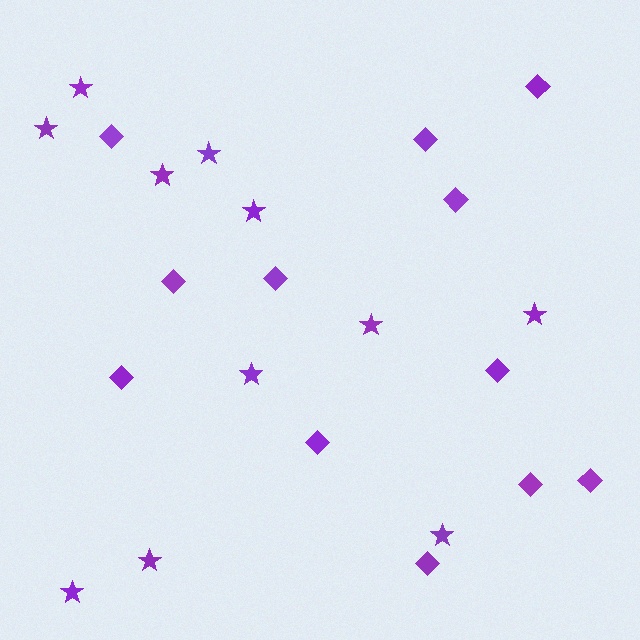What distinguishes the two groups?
There are 2 groups: one group of diamonds (12) and one group of stars (11).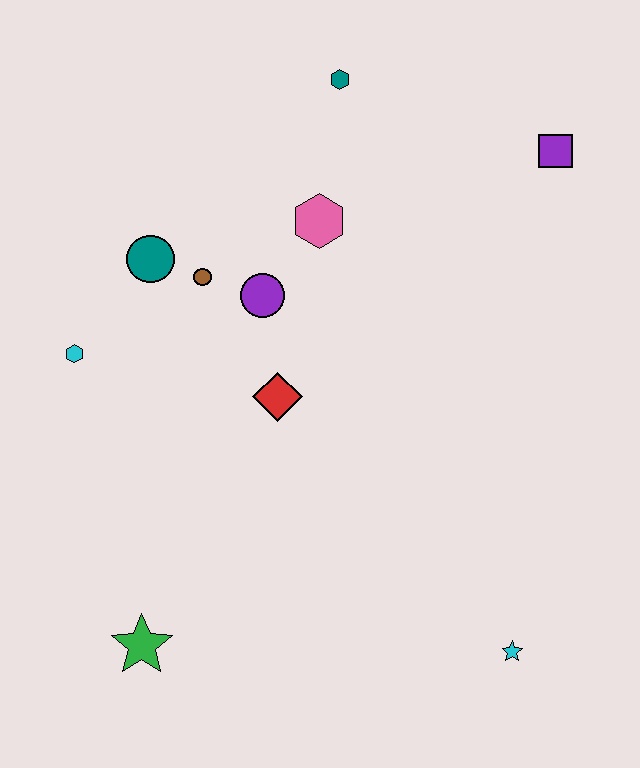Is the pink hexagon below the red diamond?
No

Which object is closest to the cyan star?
The red diamond is closest to the cyan star.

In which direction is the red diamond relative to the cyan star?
The red diamond is above the cyan star.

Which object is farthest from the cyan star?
The teal hexagon is farthest from the cyan star.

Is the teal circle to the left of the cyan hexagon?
No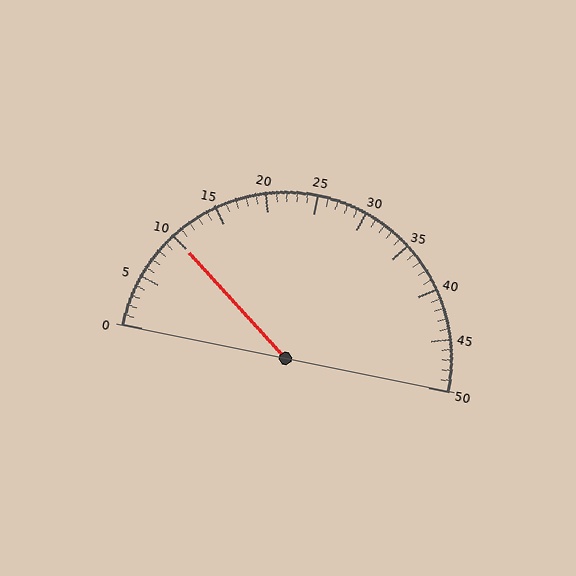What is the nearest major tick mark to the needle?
The nearest major tick mark is 10.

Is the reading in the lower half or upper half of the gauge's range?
The reading is in the lower half of the range (0 to 50).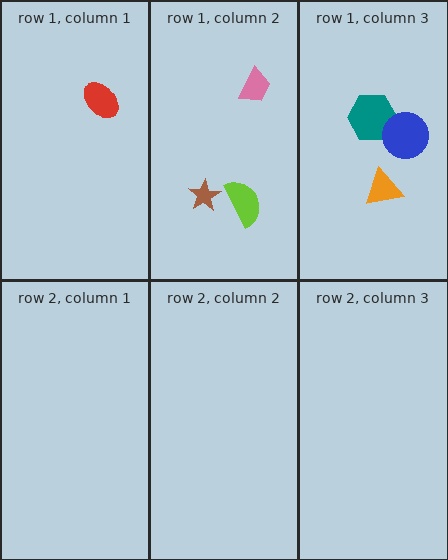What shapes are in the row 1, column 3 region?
The teal hexagon, the orange triangle, the blue circle.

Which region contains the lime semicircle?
The row 1, column 2 region.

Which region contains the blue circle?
The row 1, column 3 region.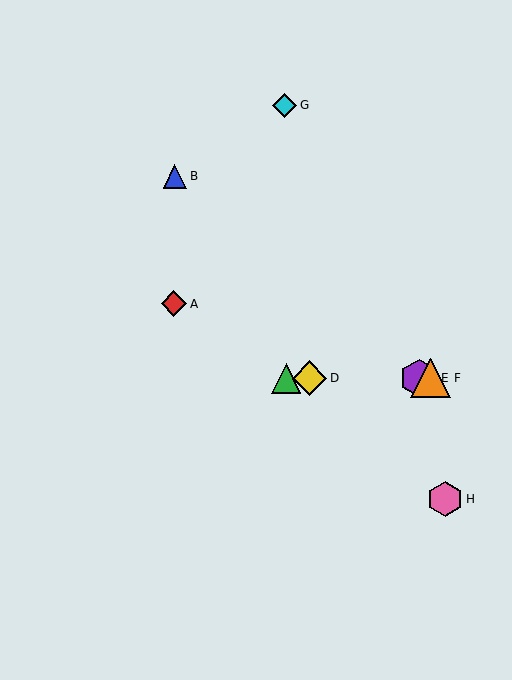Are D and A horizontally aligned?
No, D is at y≈378 and A is at y≈304.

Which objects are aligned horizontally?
Objects C, D, E, F are aligned horizontally.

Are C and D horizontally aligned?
Yes, both are at y≈378.